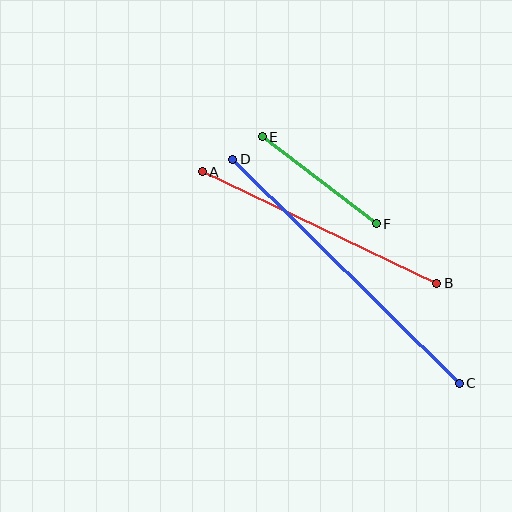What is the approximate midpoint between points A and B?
The midpoint is at approximately (320, 227) pixels.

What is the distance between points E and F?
The distance is approximately 143 pixels.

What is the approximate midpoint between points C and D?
The midpoint is at approximately (346, 271) pixels.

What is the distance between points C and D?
The distance is approximately 319 pixels.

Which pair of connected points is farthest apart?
Points C and D are farthest apart.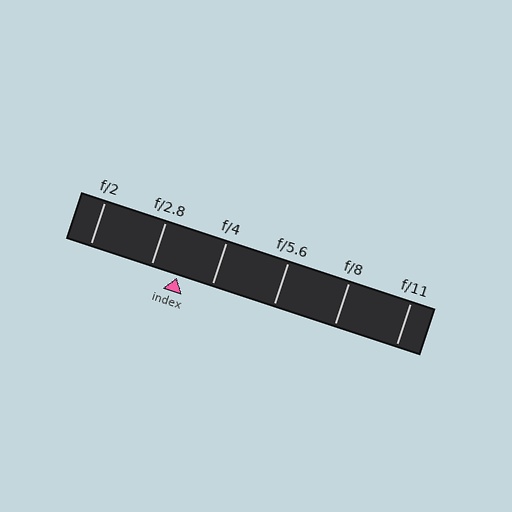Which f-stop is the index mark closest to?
The index mark is closest to f/2.8.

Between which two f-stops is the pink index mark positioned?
The index mark is between f/2.8 and f/4.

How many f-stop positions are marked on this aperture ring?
There are 6 f-stop positions marked.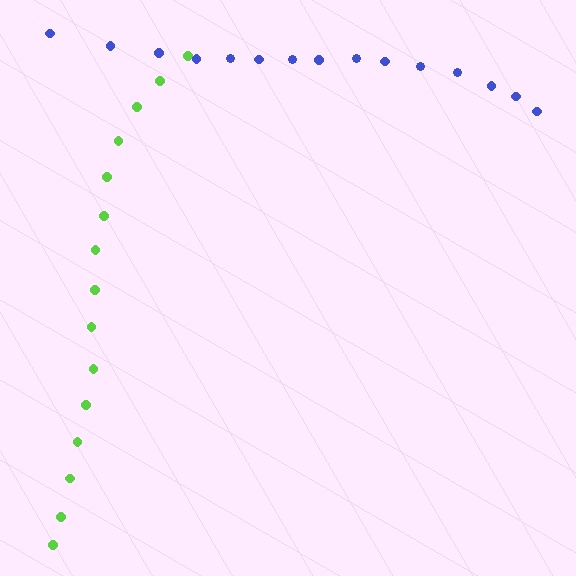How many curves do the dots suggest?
There are 2 distinct paths.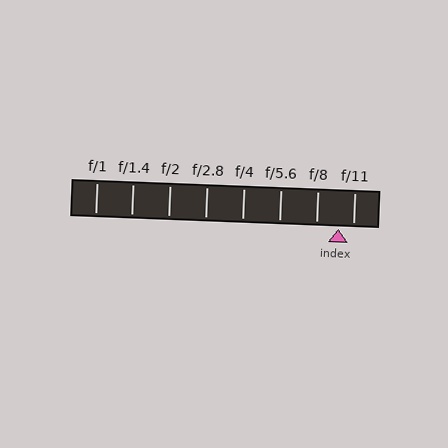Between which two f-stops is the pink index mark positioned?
The index mark is between f/8 and f/11.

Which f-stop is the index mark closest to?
The index mark is closest to f/11.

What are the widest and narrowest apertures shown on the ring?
The widest aperture shown is f/1 and the narrowest is f/11.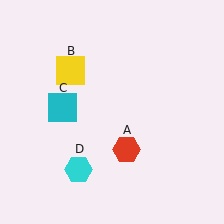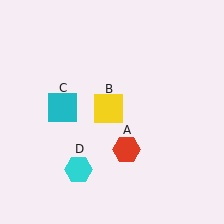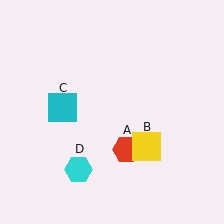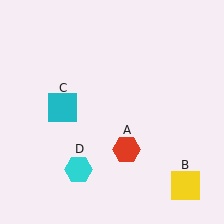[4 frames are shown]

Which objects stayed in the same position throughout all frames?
Red hexagon (object A) and cyan square (object C) and cyan hexagon (object D) remained stationary.